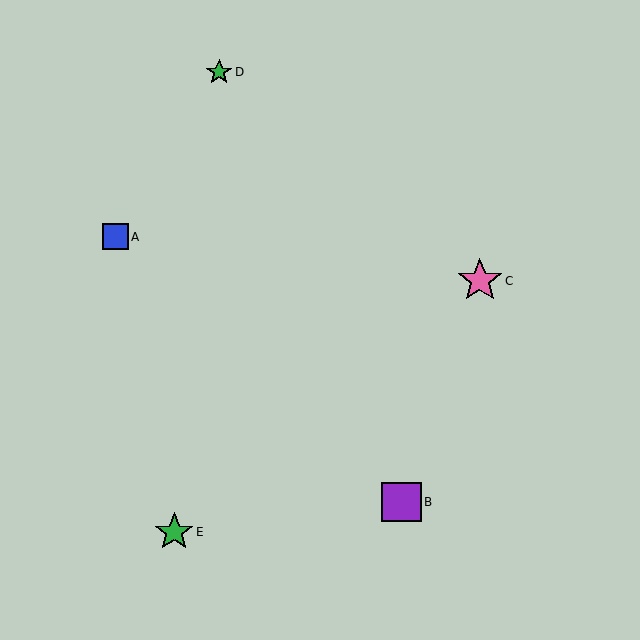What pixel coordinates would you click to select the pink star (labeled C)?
Click at (480, 281) to select the pink star C.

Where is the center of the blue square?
The center of the blue square is at (115, 237).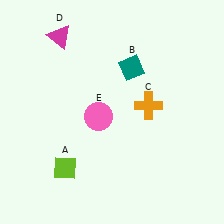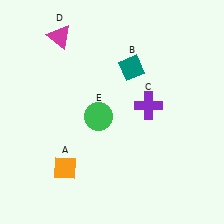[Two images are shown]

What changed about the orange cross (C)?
In Image 1, C is orange. In Image 2, it changed to purple.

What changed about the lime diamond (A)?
In Image 1, A is lime. In Image 2, it changed to orange.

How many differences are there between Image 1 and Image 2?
There are 3 differences between the two images.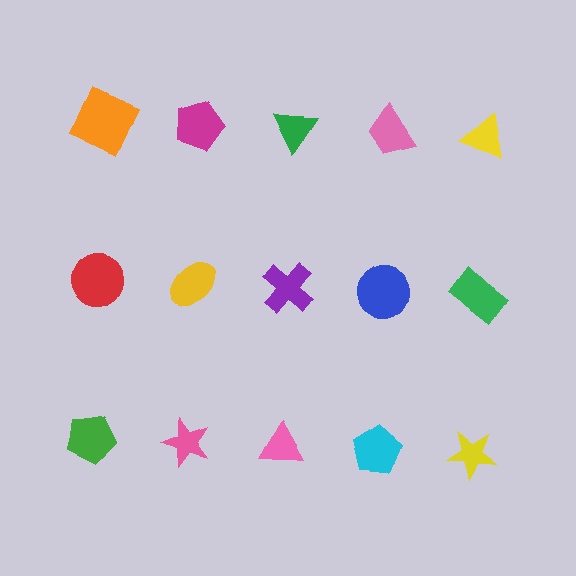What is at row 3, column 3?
A pink triangle.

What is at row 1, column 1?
An orange square.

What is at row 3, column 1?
A green pentagon.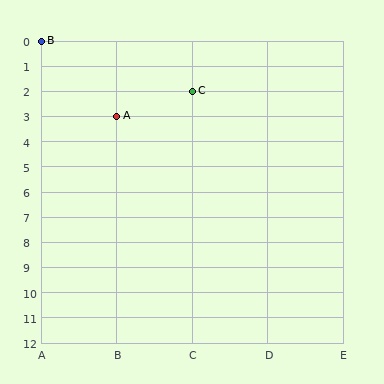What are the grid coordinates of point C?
Point C is at grid coordinates (C, 2).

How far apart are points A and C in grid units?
Points A and C are 1 column and 1 row apart (about 1.4 grid units diagonally).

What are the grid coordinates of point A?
Point A is at grid coordinates (B, 3).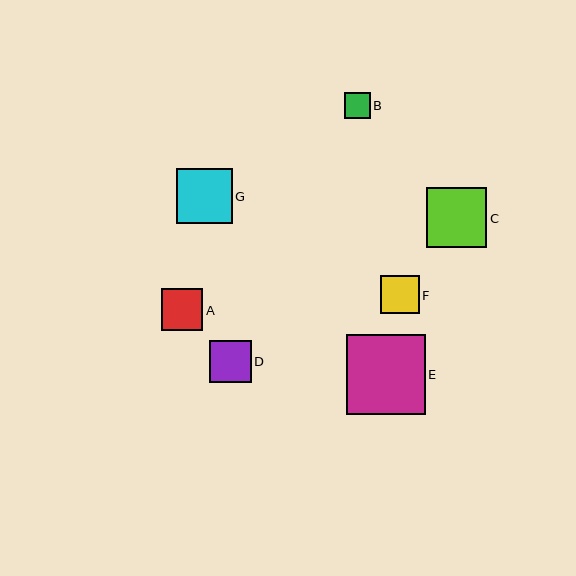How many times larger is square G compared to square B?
Square G is approximately 2.2 times the size of square B.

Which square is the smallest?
Square B is the smallest with a size of approximately 26 pixels.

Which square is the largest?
Square E is the largest with a size of approximately 79 pixels.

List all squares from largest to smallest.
From largest to smallest: E, C, G, D, A, F, B.